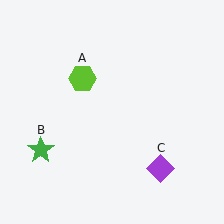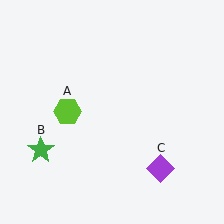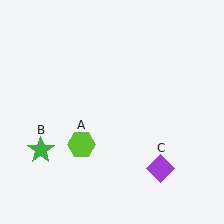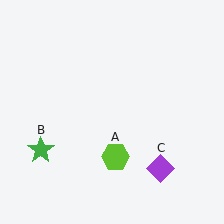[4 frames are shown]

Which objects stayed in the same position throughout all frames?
Green star (object B) and purple diamond (object C) remained stationary.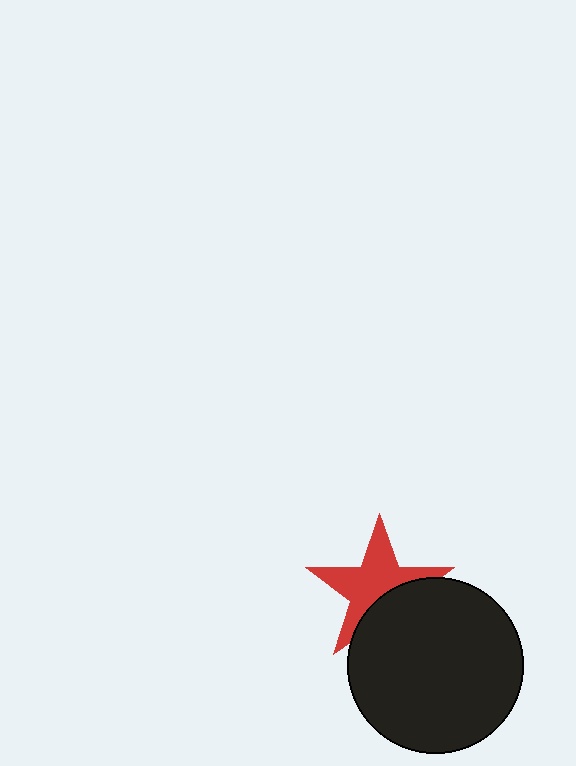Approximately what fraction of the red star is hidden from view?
Roughly 36% of the red star is hidden behind the black circle.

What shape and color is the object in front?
The object in front is a black circle.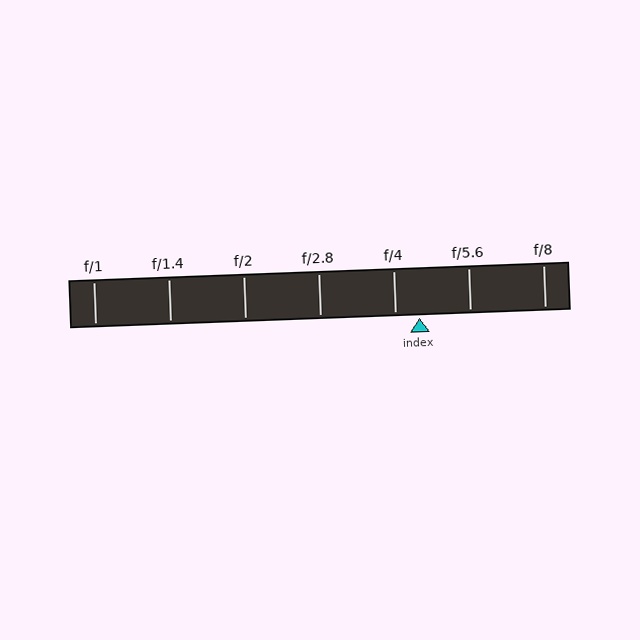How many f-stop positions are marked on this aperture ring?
There are 7 f-stop positions marked.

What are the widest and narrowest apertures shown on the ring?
The widest aperture shown is f/1 and the narrowest is f/8.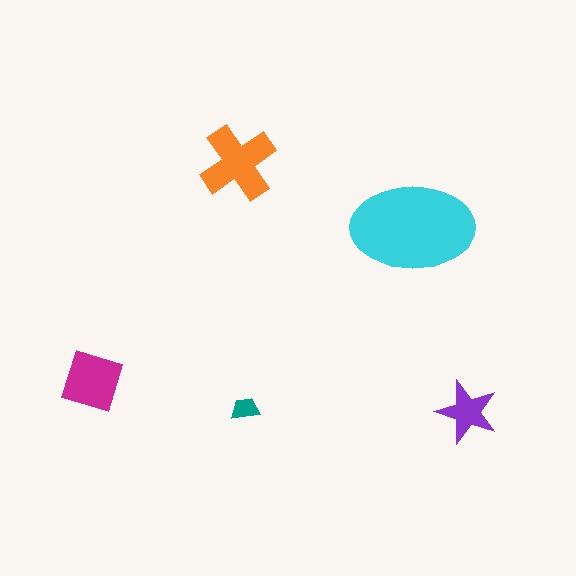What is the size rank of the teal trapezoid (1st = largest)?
5th.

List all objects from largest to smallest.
The cyan ellipse, the orange cross, the magenta square, the purple star, the teal trapezoid.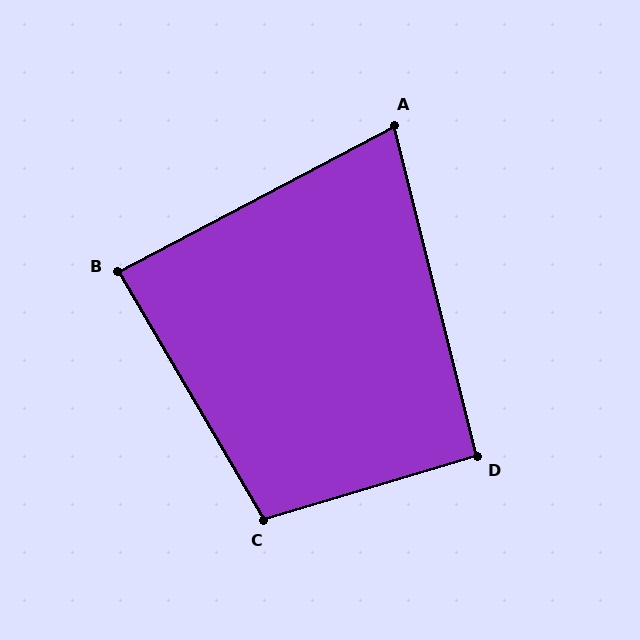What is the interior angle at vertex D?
Approximately 93 degrees (approximately right).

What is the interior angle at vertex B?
Approximately 87 degrees (approximately right).